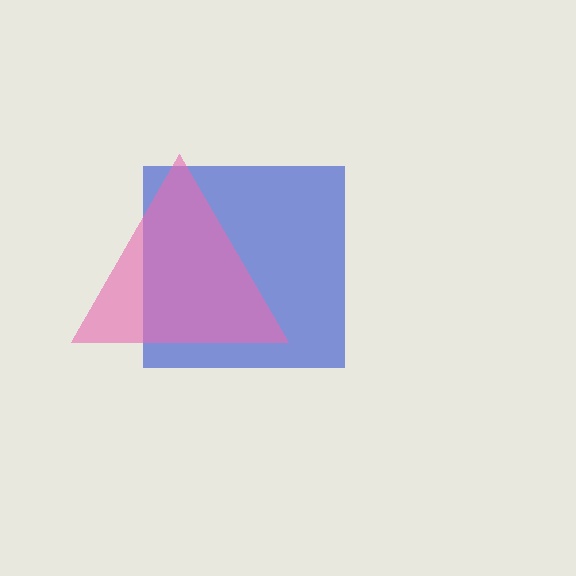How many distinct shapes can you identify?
There are 2 distinct shapes: a blue square, a pink triangle.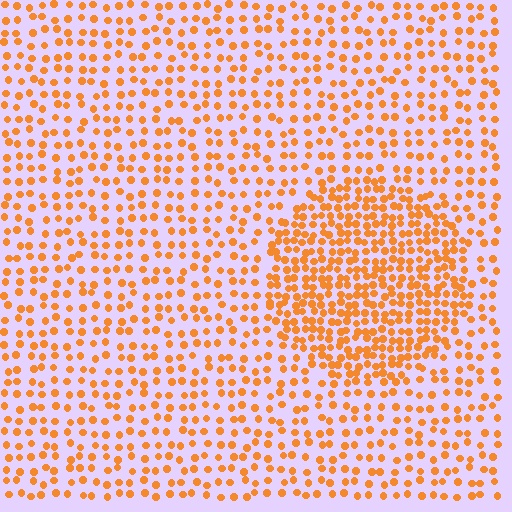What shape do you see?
I see a circle.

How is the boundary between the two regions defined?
The boundary is defined by a change in element density (approximately 2.0x ratio). All elements are the same color, size, and shape.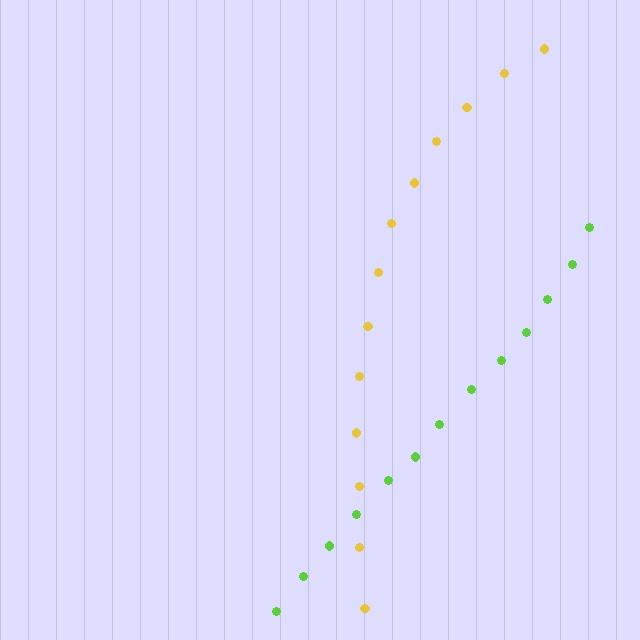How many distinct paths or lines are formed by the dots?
There are 2 distinct paths.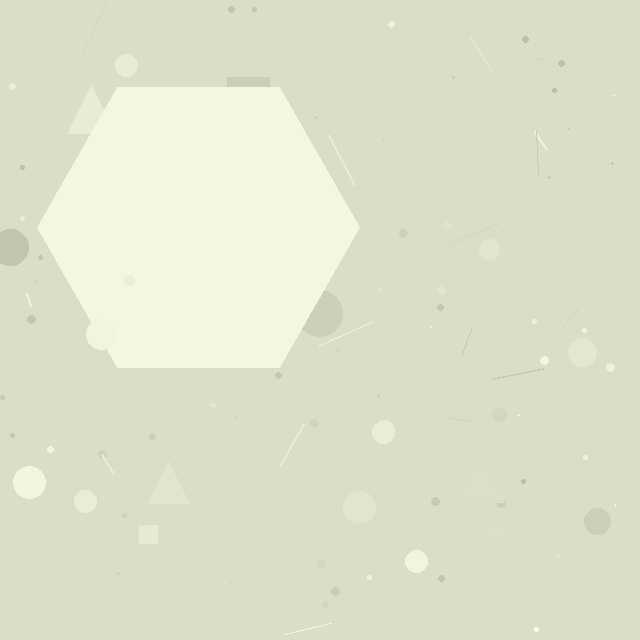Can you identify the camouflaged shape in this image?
The camouflaged shape is a hexagon.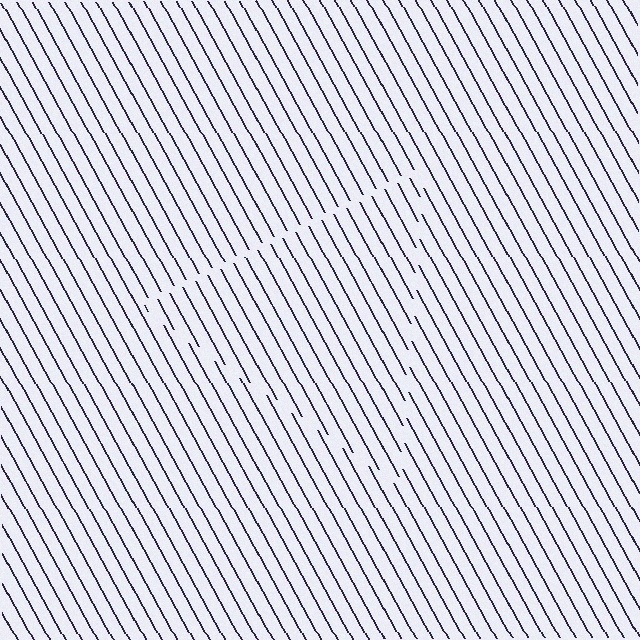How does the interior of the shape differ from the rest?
The interior of the shape contains the same grating, shifted by half a period — the contour is defined by the phase discontinuity where line-ends from the inner and outer gratings abut.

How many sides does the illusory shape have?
3 sides — the line-ends trace a triangle.